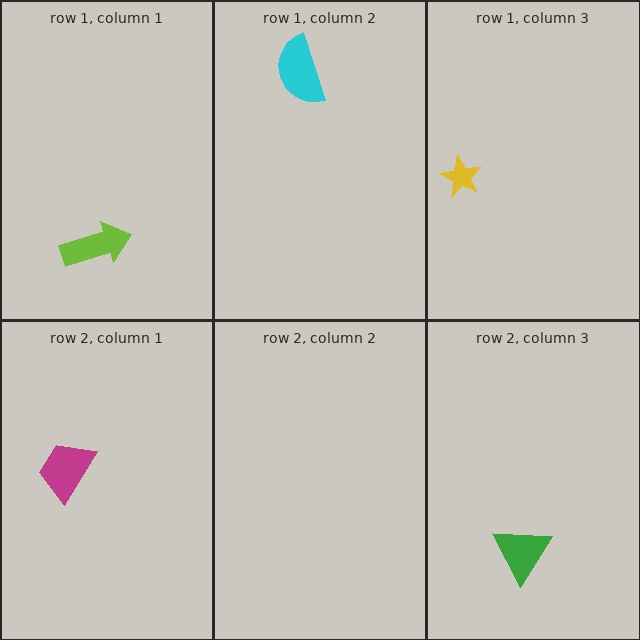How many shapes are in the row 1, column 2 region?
1.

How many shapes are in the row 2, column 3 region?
1.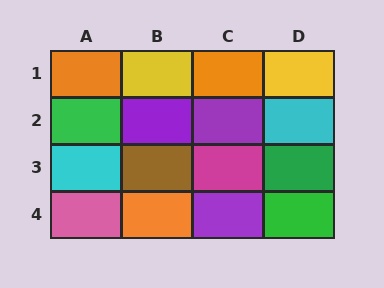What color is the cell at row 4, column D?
Green.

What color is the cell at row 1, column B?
Yellow.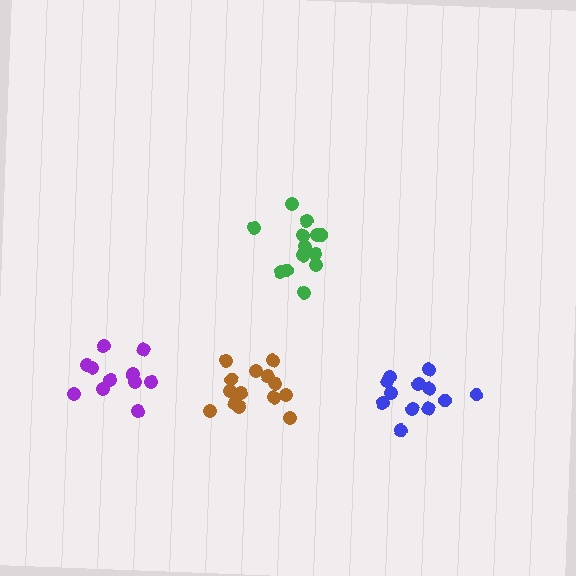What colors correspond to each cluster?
The clusters are colored: purple, blue, green, brown.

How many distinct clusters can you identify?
There are 4 distinct clusters.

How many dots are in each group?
Group 1: 11 dots, Group 2: 12 dots, Group 3: 14 dots, Group 4: 14 dots (51 total).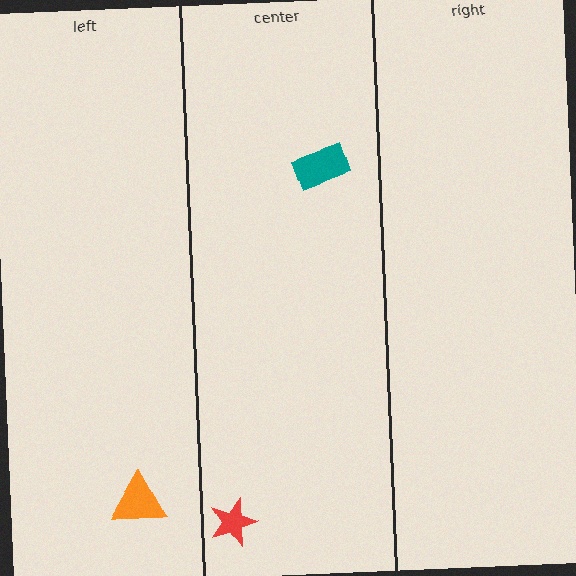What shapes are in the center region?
The red star, the teal rectangle.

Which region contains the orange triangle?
The left region.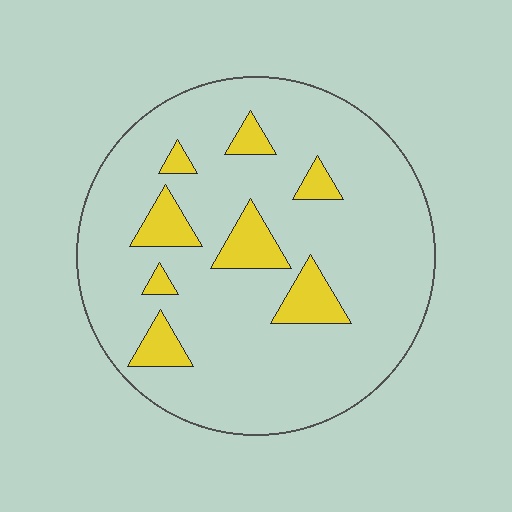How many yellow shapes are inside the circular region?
8.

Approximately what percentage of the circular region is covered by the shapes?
Approximately 15%.